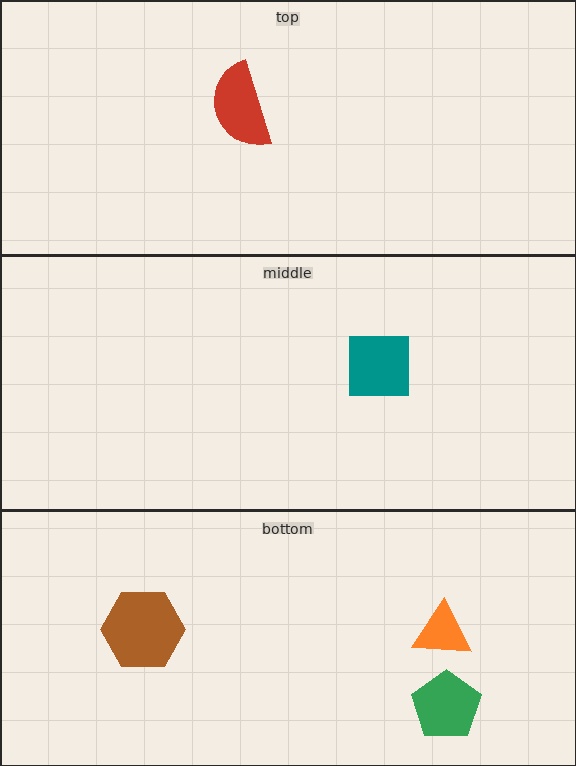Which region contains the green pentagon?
The bottom region.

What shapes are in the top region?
The red semicircle.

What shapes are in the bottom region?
The green pentagon, the brown hexagon, the orange triangle.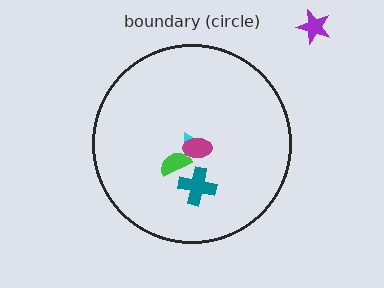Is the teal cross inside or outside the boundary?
Inside.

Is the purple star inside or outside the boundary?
Outside.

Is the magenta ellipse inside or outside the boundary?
Inside.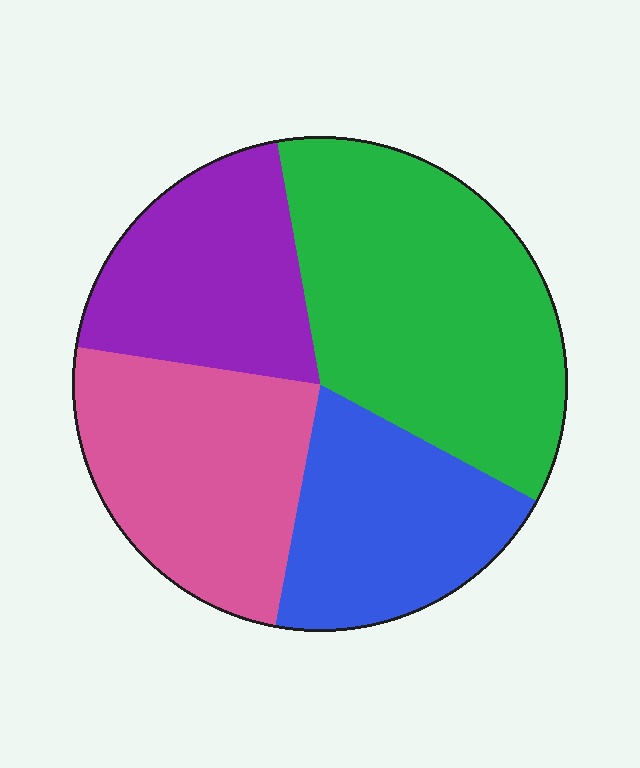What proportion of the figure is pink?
Pink takes up between a sixth and a third of the figure.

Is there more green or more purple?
Green.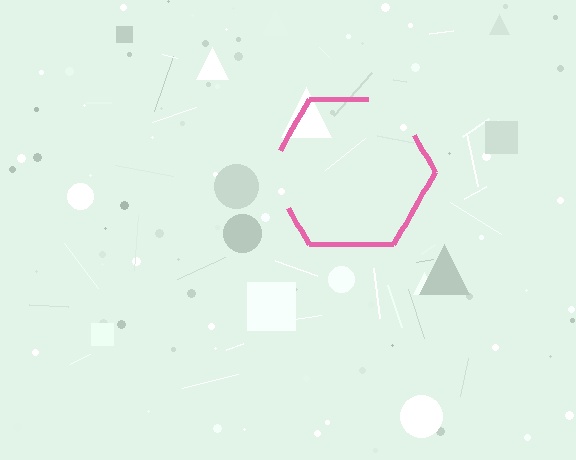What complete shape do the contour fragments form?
The contour fragments form a hexagon.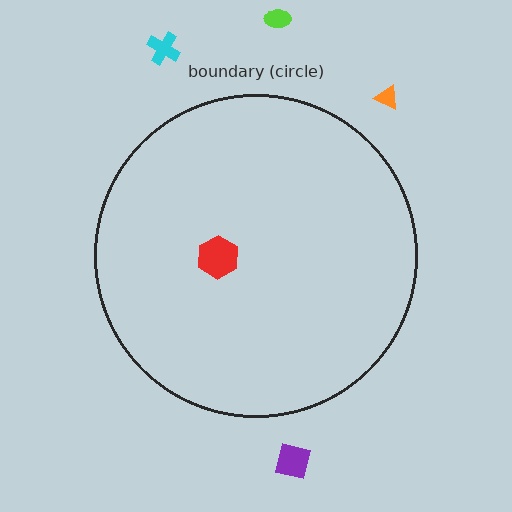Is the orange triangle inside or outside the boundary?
Outside.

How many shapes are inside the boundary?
1 inside, 4 outside.